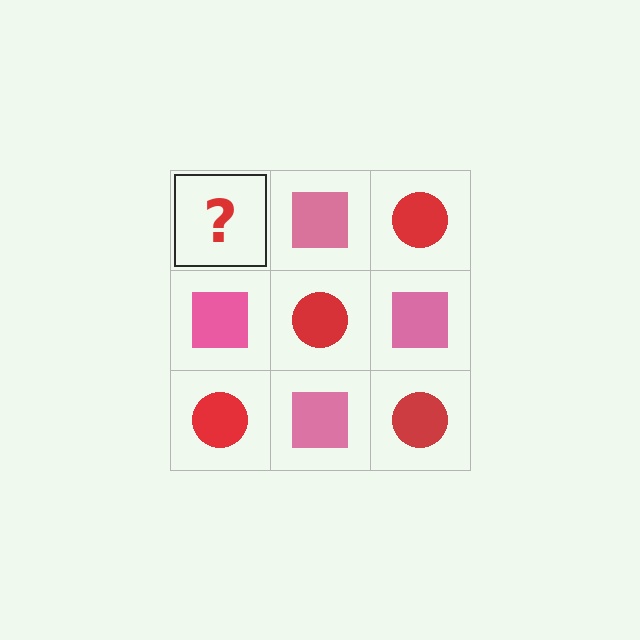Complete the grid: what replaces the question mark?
The question mark should be replaced with a red circle.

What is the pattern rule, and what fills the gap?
The rule is that it alternates red circle and pink square in a checkerboard pattern. The gap should be filled with a red circle.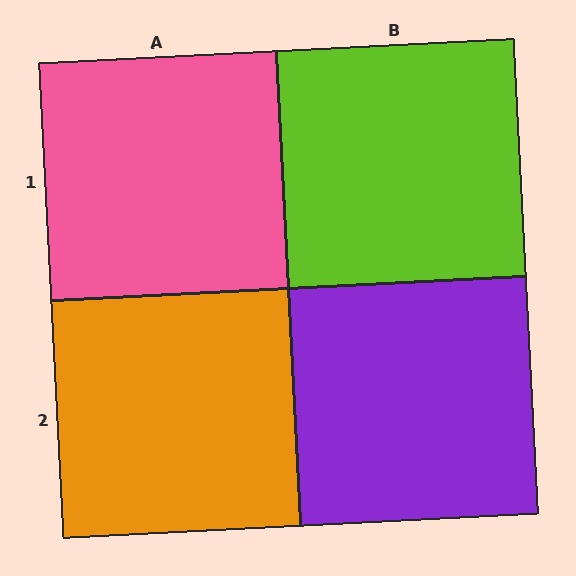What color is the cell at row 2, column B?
Purple.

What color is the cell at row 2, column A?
Orange.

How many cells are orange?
1 cell is orange.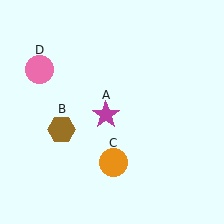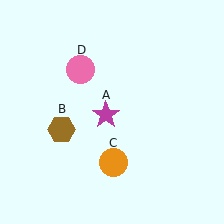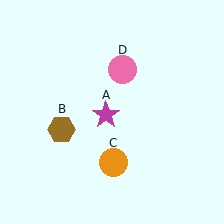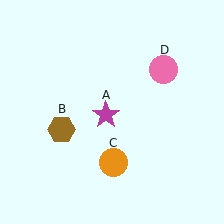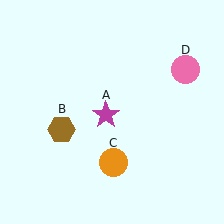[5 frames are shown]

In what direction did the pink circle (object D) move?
The pink circle (object D) moved right.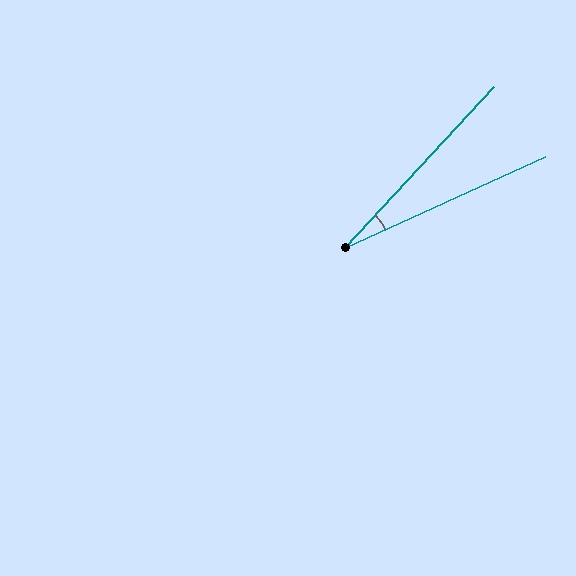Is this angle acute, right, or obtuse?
It is acute.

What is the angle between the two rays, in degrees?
Approximately 23 degrees.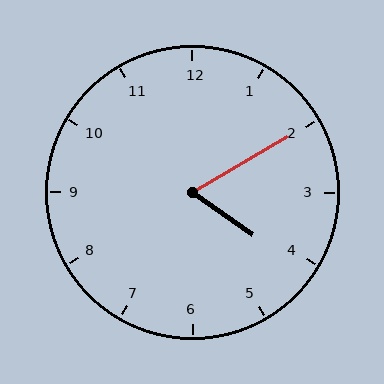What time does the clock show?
4:10.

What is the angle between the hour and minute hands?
Approximately 65 degrees.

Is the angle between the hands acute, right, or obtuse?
It is acute.